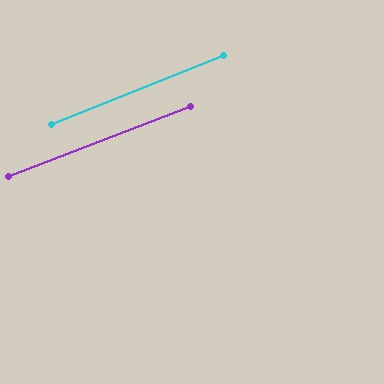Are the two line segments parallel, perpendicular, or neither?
Parallel — their directions differ by only 0.5°.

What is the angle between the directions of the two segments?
Approximately 1 degree.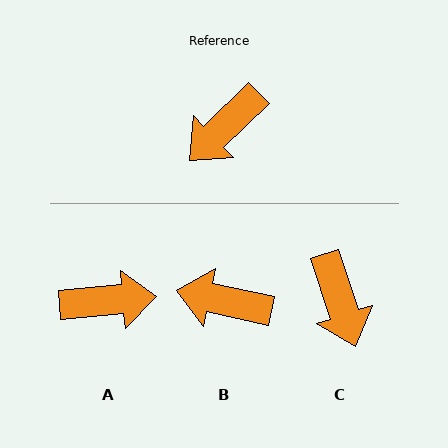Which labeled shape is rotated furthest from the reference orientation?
A, about 141 degrees away.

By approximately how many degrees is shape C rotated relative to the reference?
Approximately 64 degrees counter-clockwise.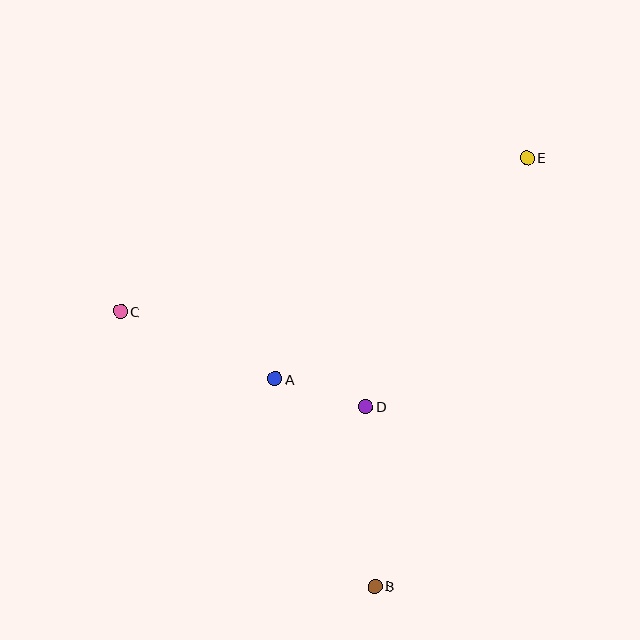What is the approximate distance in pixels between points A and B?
The distance between A and B is approximately 230 pixels.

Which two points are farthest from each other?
Points B and E are farthest from each other.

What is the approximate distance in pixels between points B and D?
The distance between B and D is approximately 180 pixels.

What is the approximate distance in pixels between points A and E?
The distance between A and E is approximately 335 pixels.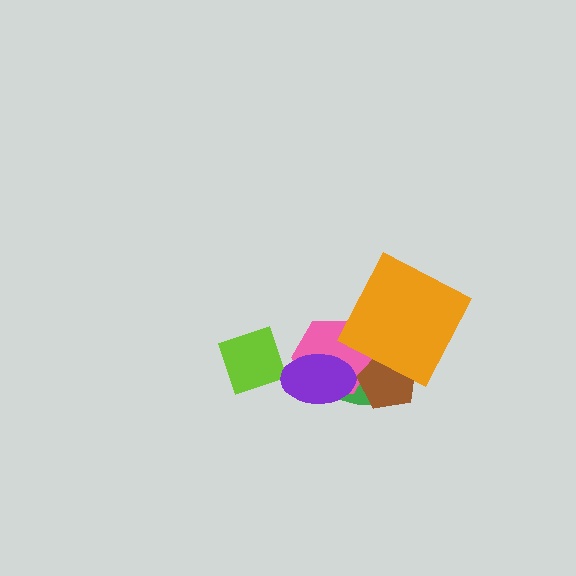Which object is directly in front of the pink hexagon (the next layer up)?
The brown pentagon is directly in front of the pink hexagon.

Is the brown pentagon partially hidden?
Yes, it is partially covered by another shape.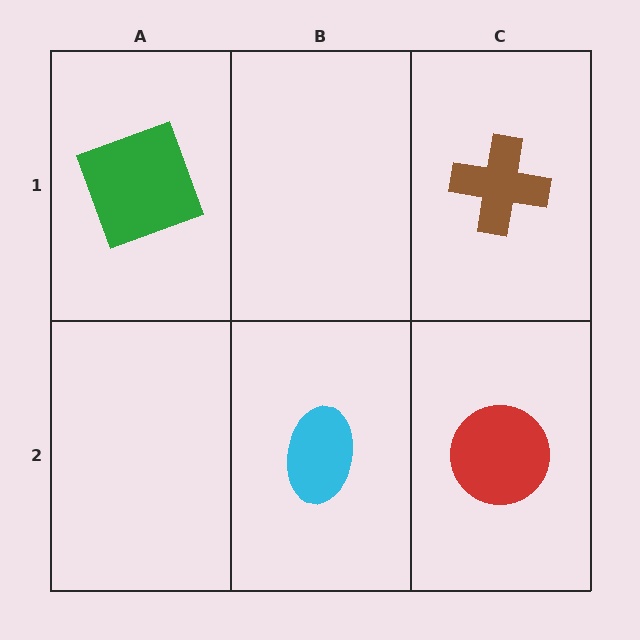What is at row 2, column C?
A red circle.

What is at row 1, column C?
A brown cross.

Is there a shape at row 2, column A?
No, that cell is empty.